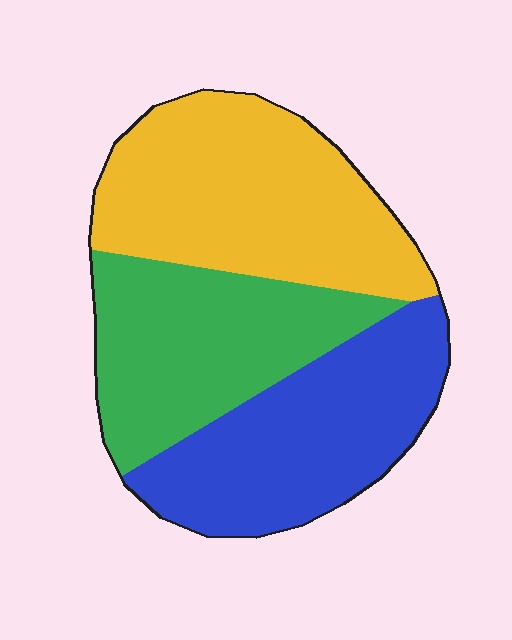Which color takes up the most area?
Yellow, at roughly 40%.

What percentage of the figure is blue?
Blue takes up about one third (1/3) of the figure.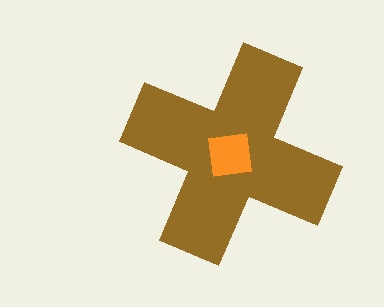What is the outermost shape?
The brown cross.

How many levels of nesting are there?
2.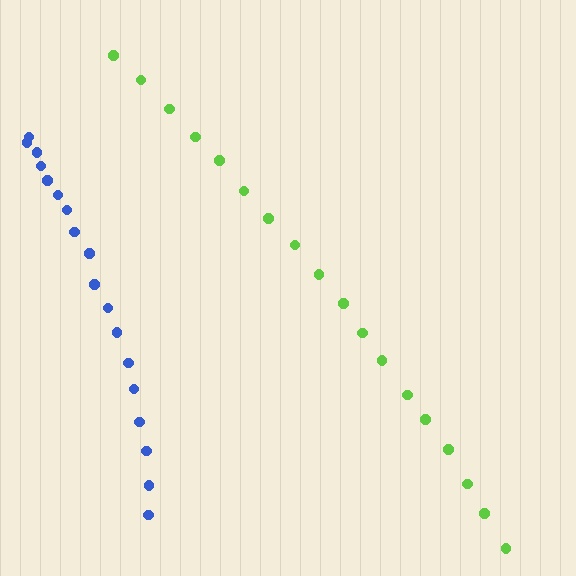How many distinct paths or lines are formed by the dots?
There are 2 distinct paths.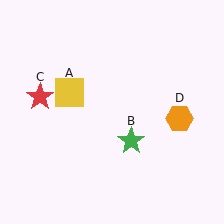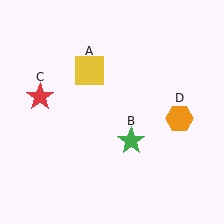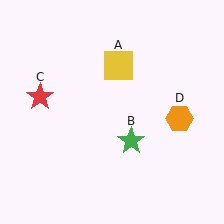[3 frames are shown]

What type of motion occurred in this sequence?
The yellow square (object A) rotated clockwise around the center of the scene.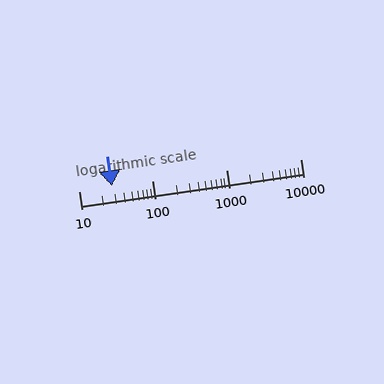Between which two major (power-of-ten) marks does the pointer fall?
The pointer is between 10 and 100.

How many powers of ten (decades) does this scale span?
The scale spans 3 decades, from 10 to 10000.